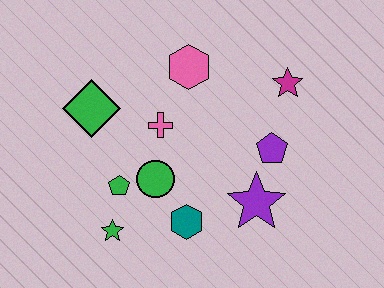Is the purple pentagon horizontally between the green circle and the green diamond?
No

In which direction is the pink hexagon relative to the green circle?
The pink hexagon is above the green circle.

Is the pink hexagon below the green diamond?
No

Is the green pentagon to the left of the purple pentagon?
Yes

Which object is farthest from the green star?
The magenta star is farthest from the green star.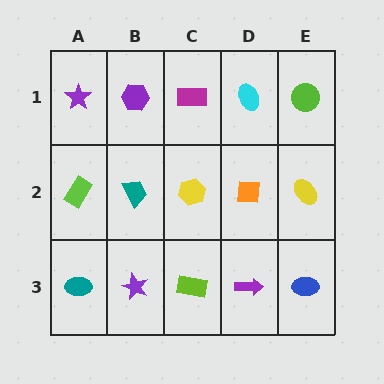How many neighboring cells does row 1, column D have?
3.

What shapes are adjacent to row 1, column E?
A yellow ellipse (row 2, column E), a cyan ellipse (row 1, column D).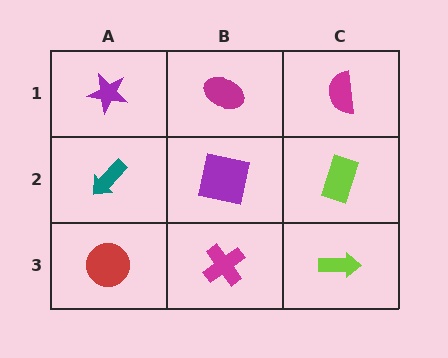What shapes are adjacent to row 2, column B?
A magenta ellipse (row 1, column B), a magenta cross (row 3, column B), a teal arrow (row 2, column A), a lime rectangle (row 2, column C).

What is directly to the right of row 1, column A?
A magenta ellipse.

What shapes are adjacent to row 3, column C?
A lime rectangle (row 2, column C), a magenta cross (row 3, column B).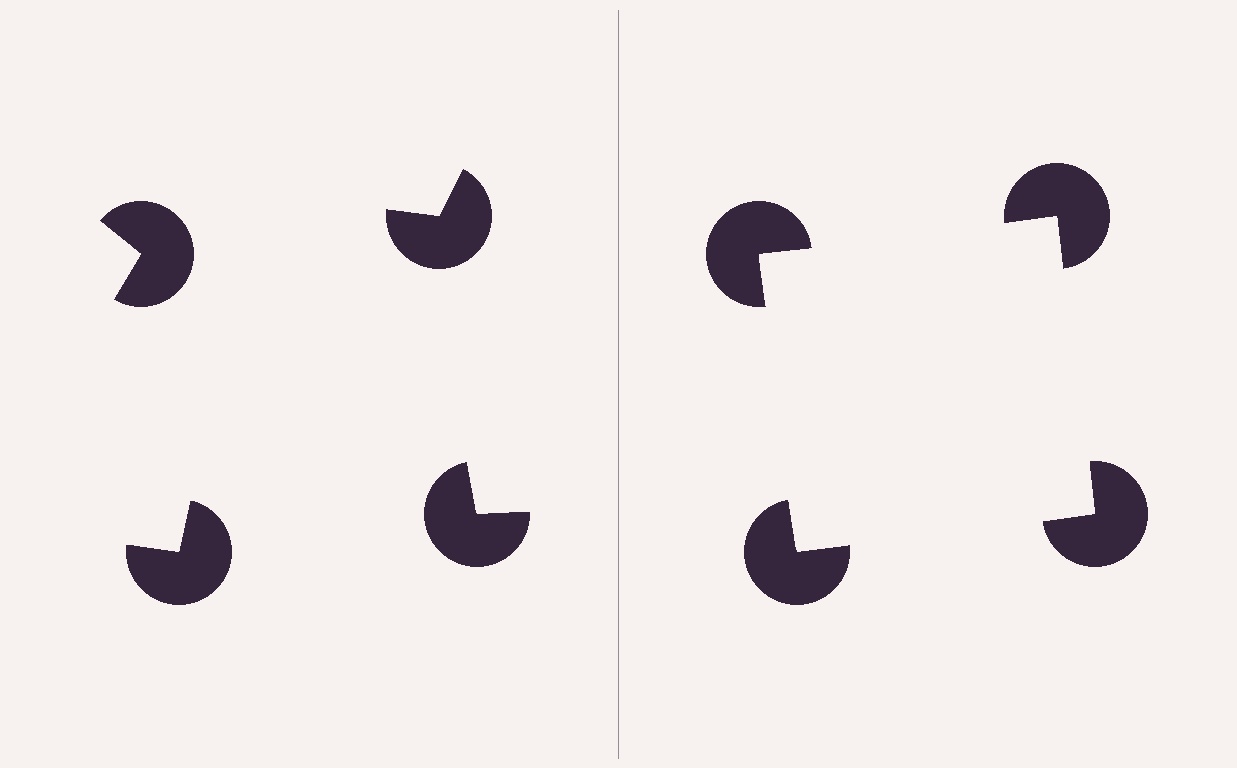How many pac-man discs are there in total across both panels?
8 — 4 on each side.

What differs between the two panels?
The pac-man discs are positioned identically on both sides; only the wedge orientations differ. On the right they align to a square; on the left they are misaligned.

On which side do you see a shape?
An illusory square appears on the right side. On the left side the wedge cuts are rotated, so no coherent shape forms.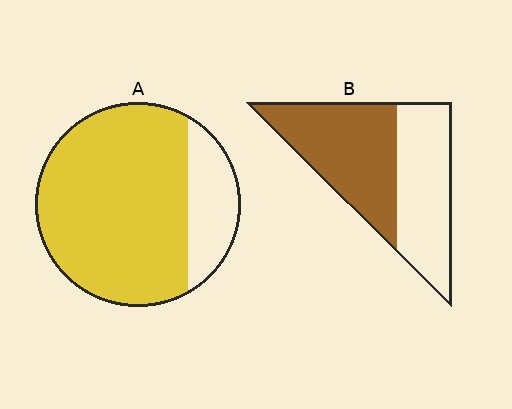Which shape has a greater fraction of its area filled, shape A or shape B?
Shape A.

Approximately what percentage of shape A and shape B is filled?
A is approximately 80% and B is approximately 55%.